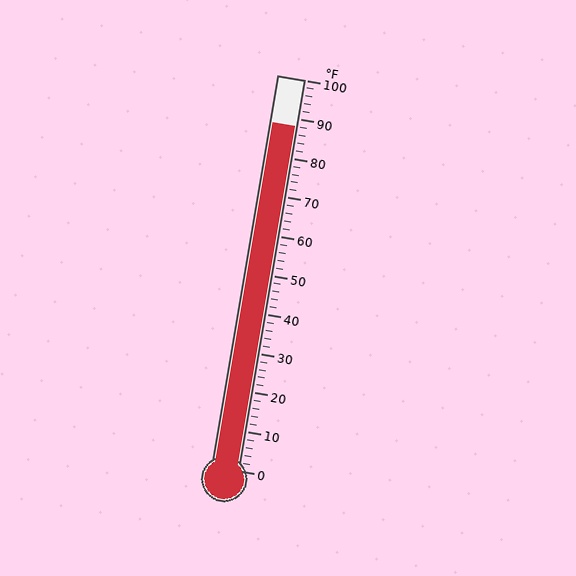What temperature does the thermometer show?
The thermometer shows approximately 88°F.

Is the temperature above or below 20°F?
The temperature is above 20°F.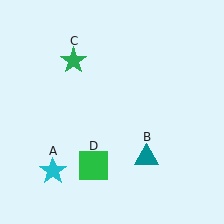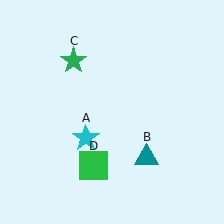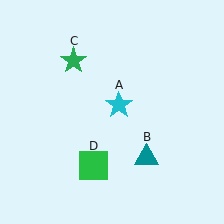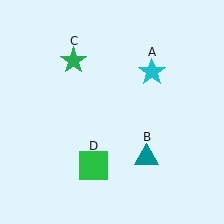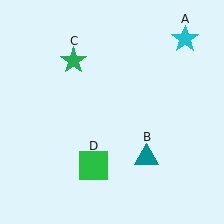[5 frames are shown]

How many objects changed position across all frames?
1 object changed position: cyan star (object A).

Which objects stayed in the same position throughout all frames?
Teal triangle (object B) and green star (object C) and green square (object D) remained stationary.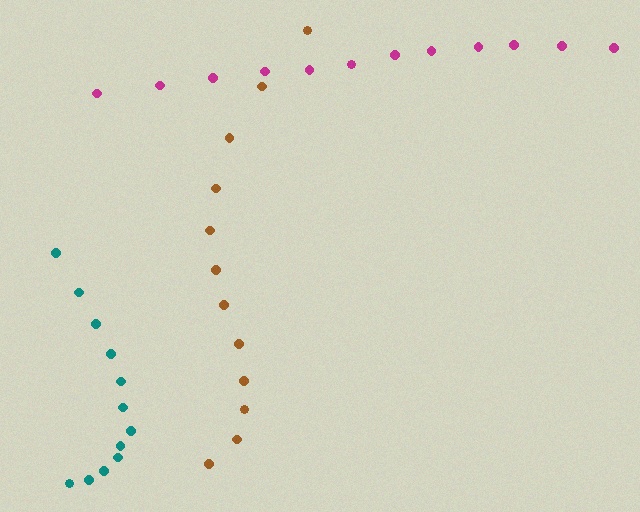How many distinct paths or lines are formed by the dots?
There are 3 distinct paths.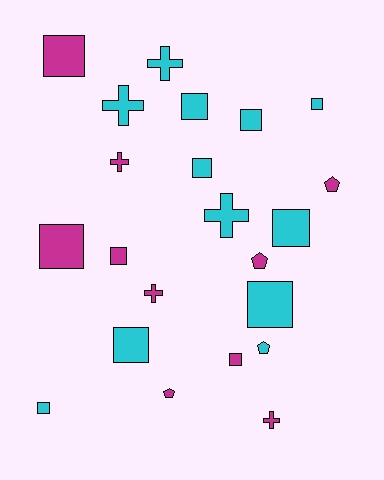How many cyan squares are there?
There are 8 cyan squares.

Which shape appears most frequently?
Square, with 12 objects.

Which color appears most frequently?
Cyan, with 12 objects.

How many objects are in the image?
There are 22 objects.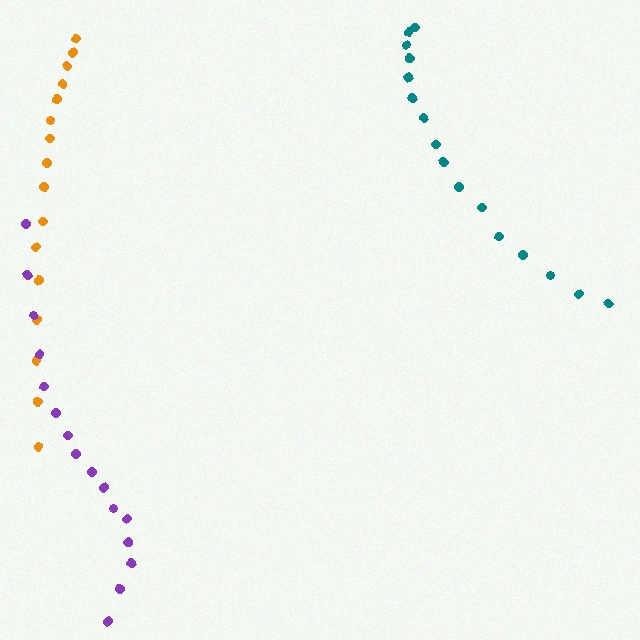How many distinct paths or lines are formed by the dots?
There are 3 distinct paths.